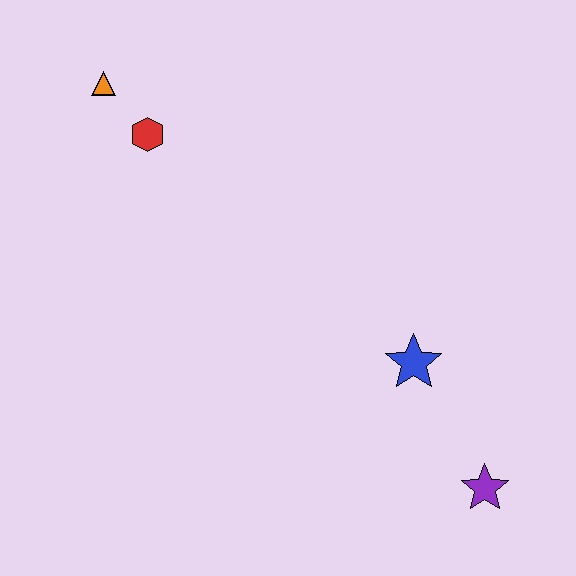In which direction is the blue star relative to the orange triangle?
The blue star is to the right of the orange triangle.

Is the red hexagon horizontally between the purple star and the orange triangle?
Yes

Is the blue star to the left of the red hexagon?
No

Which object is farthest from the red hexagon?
The purple star is farthest from the red hexagon.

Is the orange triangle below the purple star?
No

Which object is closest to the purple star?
The blue star is closest to the purple star.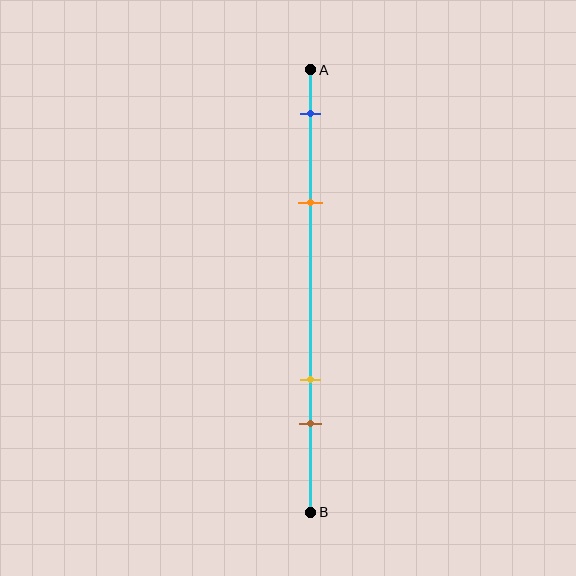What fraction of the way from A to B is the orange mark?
The orange mark is approximately 30% (0.3) of the way from A to B.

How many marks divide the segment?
There are 4 marks dividing the segment.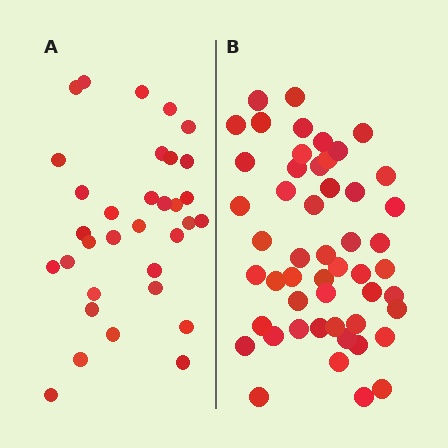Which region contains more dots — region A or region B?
Region B (the right region) has more dots.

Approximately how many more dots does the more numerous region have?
Region B has approximately 20 more dots than region A.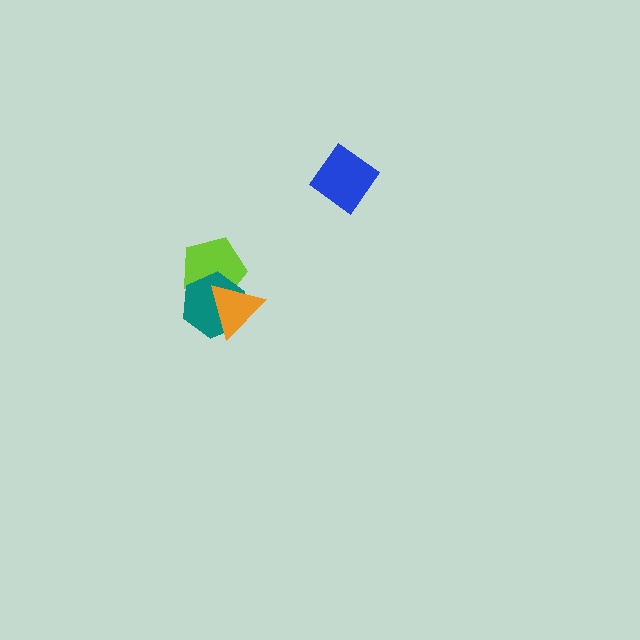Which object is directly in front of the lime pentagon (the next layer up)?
The teal hexagon is directly in front of the lime pentagon.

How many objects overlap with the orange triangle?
2 objects overlap with the orange triangle.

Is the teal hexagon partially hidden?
Yes, it is partially covered by another shape.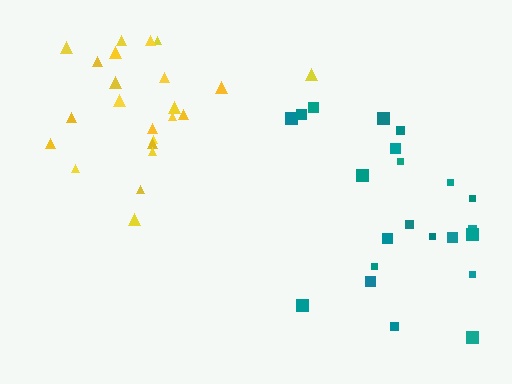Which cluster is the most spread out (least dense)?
Teal.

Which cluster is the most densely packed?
Yellow.